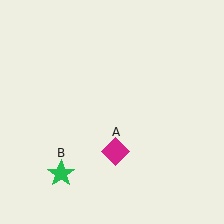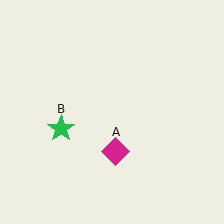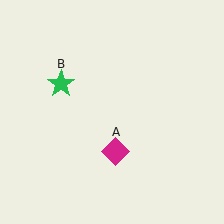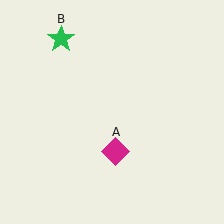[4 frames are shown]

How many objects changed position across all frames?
1 object changed position: green star (object B).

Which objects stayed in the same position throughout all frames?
Magenta diamond (object A) remained stationary.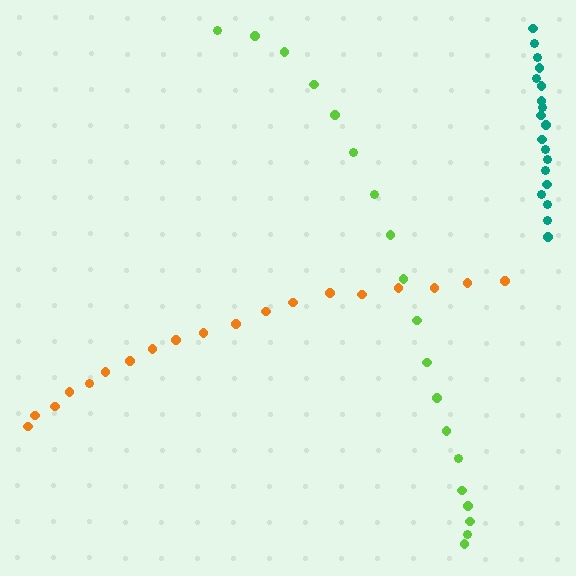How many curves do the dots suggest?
There are 3 distinct paths.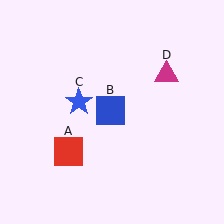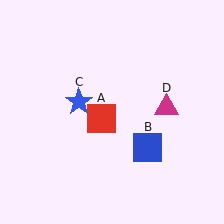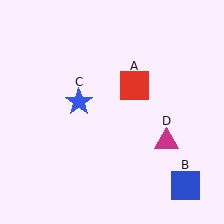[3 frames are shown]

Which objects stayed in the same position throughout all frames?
Blue star (object C) remained stationary.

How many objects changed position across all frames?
3 objects changed position: red square (object A), blue square (object B), magenta triangle (object D).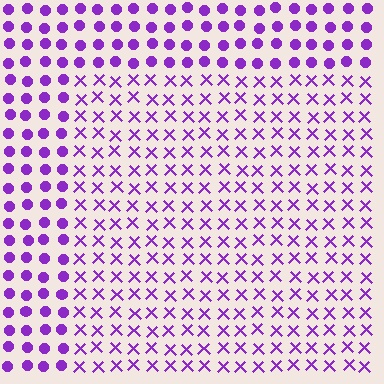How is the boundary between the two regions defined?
The boundary is defined by a change in element shape: X marks inside vs. circles outside. All elements share the same color and spacing.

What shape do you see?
I see a rectangle.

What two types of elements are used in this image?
The image uses X marks inside the rectangle region and circles outside it.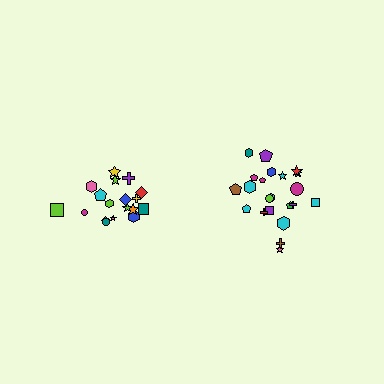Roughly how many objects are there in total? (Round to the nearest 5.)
Roughly 40 objects in total.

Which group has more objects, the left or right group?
The right group.